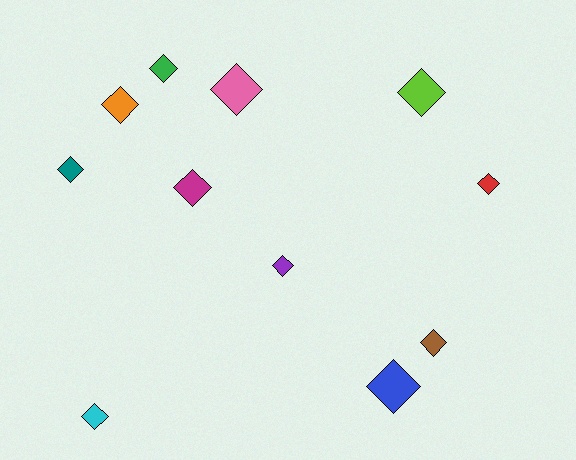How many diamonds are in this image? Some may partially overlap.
There are 11 diamonds.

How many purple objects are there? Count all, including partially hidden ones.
There is 1 purple object.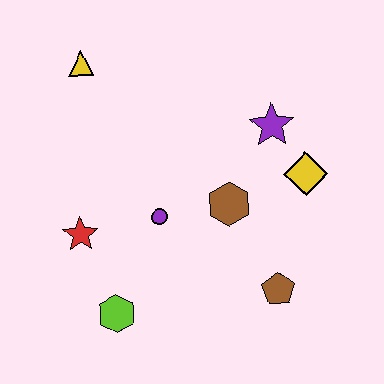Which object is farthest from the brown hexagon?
The yellow triangle is farthest from the brown hexagon.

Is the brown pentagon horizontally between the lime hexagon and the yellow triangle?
No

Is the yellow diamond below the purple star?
Yes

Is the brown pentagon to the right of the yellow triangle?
Yes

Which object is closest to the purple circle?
The brown hexagon is closest to the purple circle.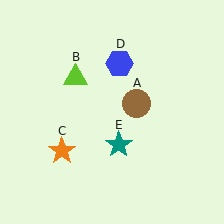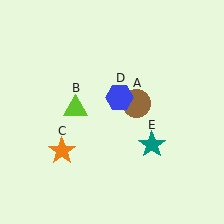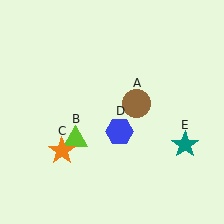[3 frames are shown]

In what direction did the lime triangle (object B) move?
The lime triangle (object B) moved down.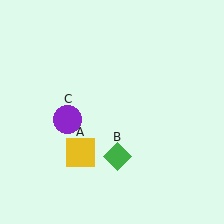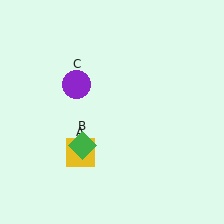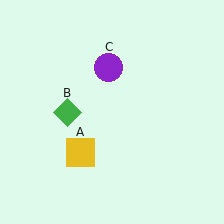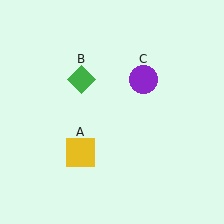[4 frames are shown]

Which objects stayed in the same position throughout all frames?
Yellow square (object A) remained stationary.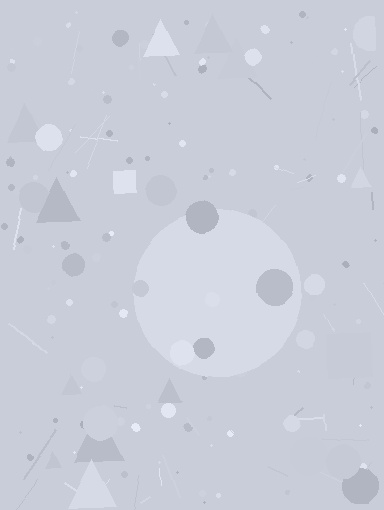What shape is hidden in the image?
A circle is hidden in the image.